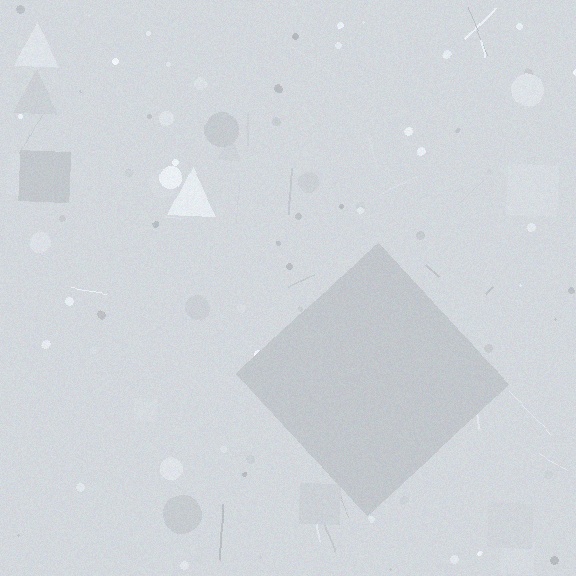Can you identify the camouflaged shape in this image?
The camouflaged shape is a diamond.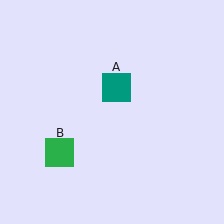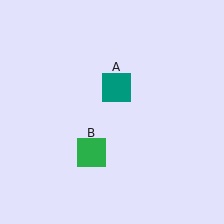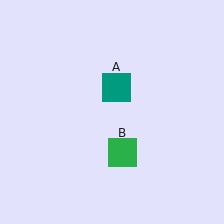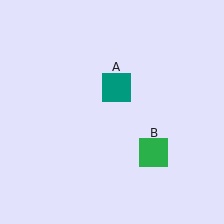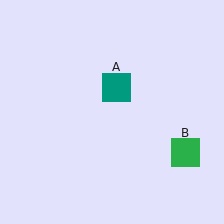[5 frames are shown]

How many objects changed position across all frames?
1 object changed position: green square (object B).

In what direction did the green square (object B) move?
The green square (object B) moved right.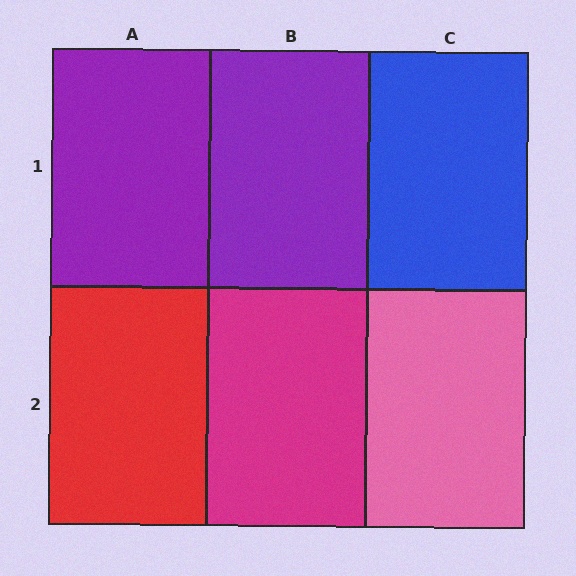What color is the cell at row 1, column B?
Purple.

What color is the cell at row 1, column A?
Purple.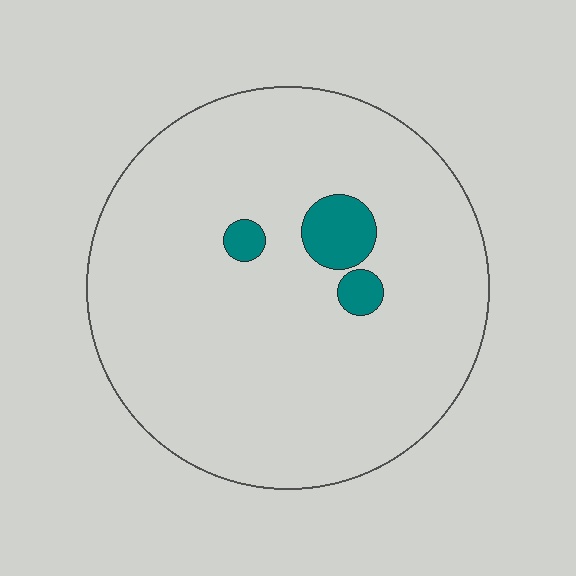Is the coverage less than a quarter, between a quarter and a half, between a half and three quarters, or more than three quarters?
Less than a quarter.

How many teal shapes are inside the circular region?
3.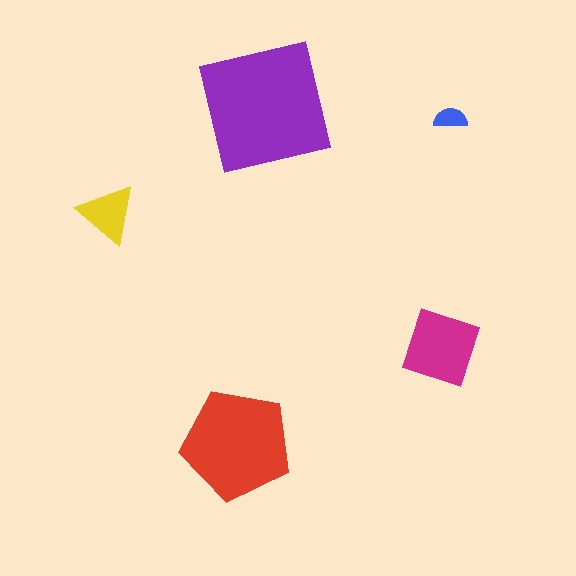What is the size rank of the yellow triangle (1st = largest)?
4th.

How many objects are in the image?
There are 5 objects in the image.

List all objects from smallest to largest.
The blue semicircle, the yellow triangle, the magenta diamond, the red pentagon, the purple square.